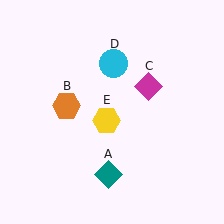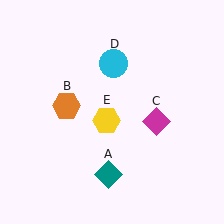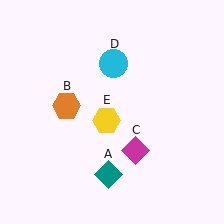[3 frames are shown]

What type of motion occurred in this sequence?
The magenta diamond (object C) rotated clockwise around the center of the scene.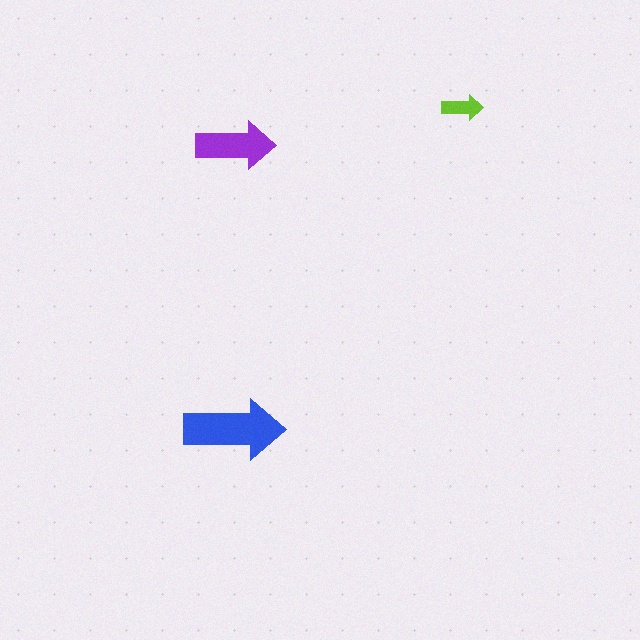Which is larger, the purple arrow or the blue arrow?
The blue one.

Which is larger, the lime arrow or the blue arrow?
The blue one.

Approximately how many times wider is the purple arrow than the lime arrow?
About 2 times wider.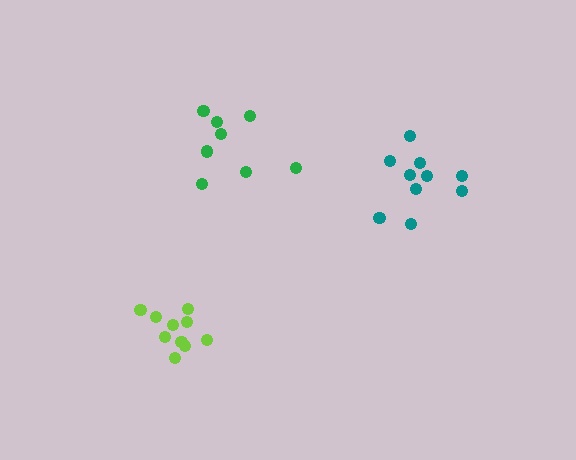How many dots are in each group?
Group 1: 10 dots, Group 2: 10 dots, Group 3: 8 dots (28 total).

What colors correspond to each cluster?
The clusters are colored: teal, lime, green.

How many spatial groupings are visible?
There are 3 spatial groupings.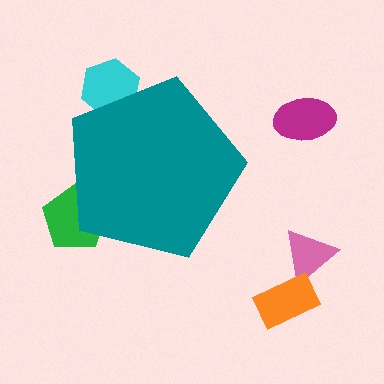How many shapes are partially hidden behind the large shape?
2 shapes are partially hidden.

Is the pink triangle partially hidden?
No, the pink triangle is fully visible.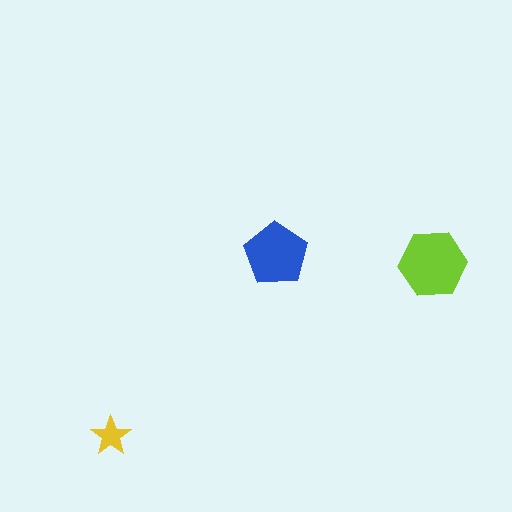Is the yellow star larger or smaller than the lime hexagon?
Smaller.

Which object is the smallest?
The yellow star.